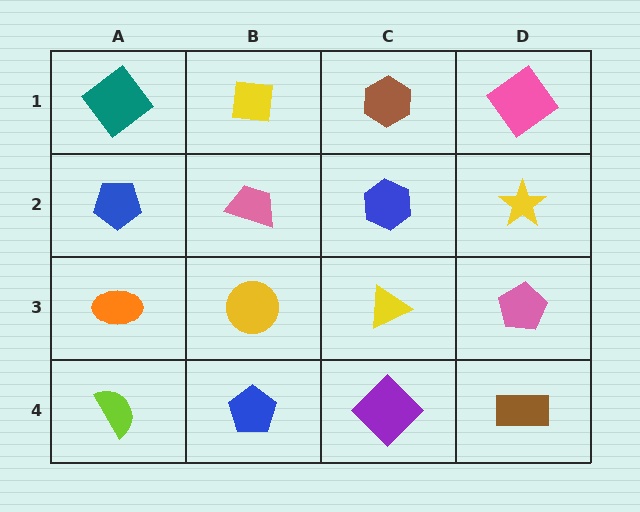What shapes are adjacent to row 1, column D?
A yellow star (row 2, column D), a brown hexagon (row 1, column C).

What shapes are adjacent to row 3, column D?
A yellow star (row 2, column D), a brown rectangle (row 4, column D), a yellow triangle (row 3, column C).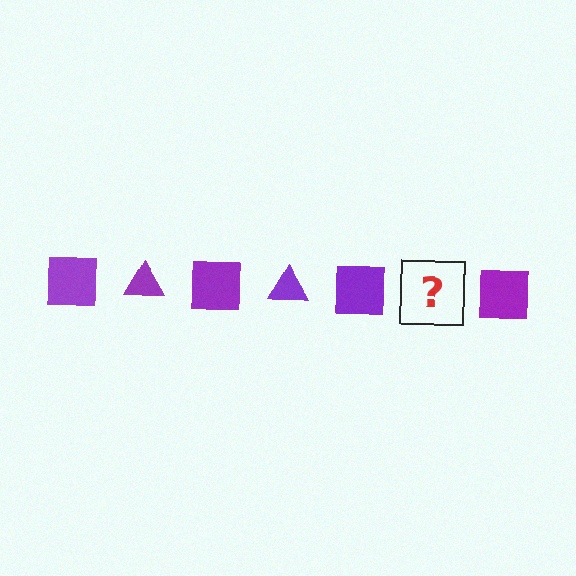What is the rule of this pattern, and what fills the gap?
The rule is that the pattern cycles through square, triangle shapes in purple. The gap should be filled with a purple triangle.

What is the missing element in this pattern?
The missing element is a purple triangle.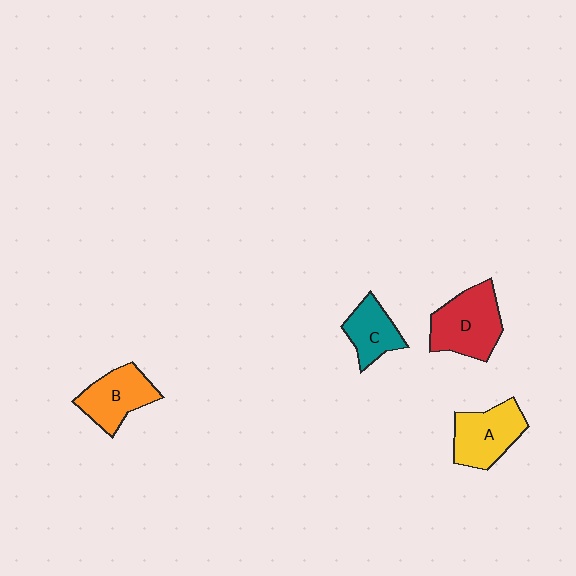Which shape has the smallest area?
Shape C (teal).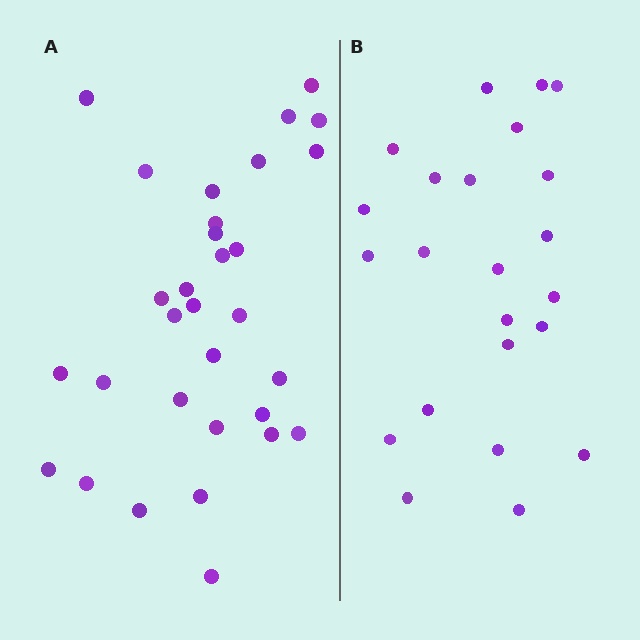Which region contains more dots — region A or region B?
Region A (the left region) has more dots.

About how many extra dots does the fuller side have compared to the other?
Region A has roughly 8 or so more dots than region B.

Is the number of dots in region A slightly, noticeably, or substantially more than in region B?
Region A has noticeably more, but not dramatically so. The ratio is roughly 1.3 to 1.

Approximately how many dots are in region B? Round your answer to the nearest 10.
About 20 dots. (The exact count is 23, which rounds to 20.)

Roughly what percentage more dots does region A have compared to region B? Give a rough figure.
About 35% more.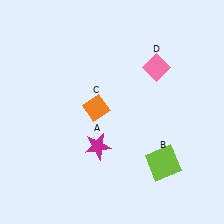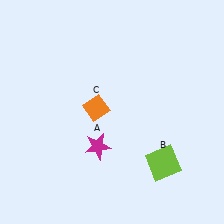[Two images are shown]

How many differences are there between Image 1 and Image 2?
There is 1 difference between the two images.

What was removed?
The pink diamond (D) was removed in Image 2.